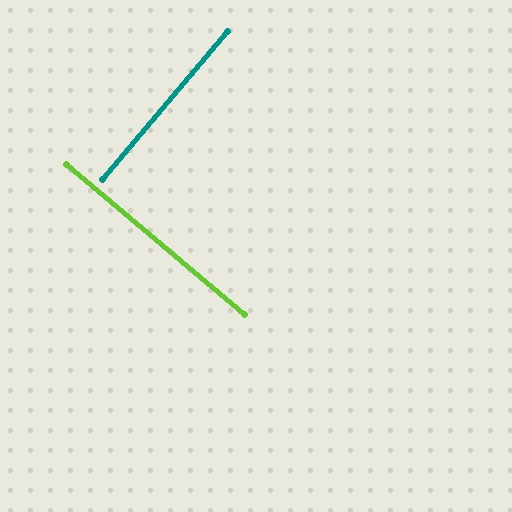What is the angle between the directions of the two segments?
Approximately 90 degrees.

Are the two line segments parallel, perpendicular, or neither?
Perpendicular — they meet at approximately 90°.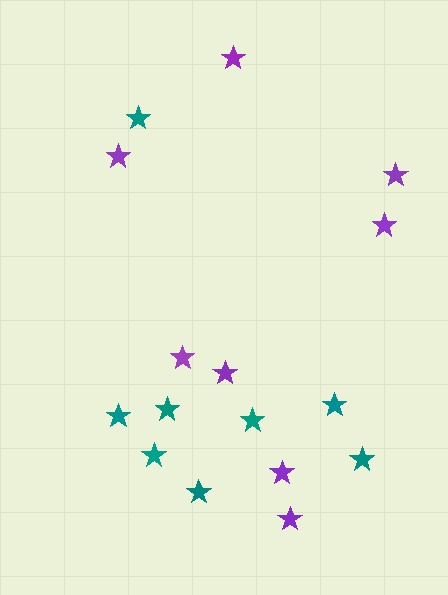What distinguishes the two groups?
There are 2 groups: one group of purple stars (8) and one group of teal stars (8).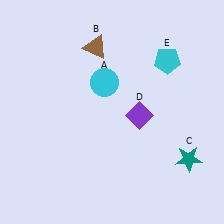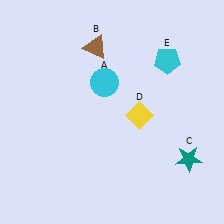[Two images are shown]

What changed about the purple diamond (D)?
In Image 1, D is purple. In Image 2, it changed to yellow.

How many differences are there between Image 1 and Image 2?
There is 1 difference between the two images.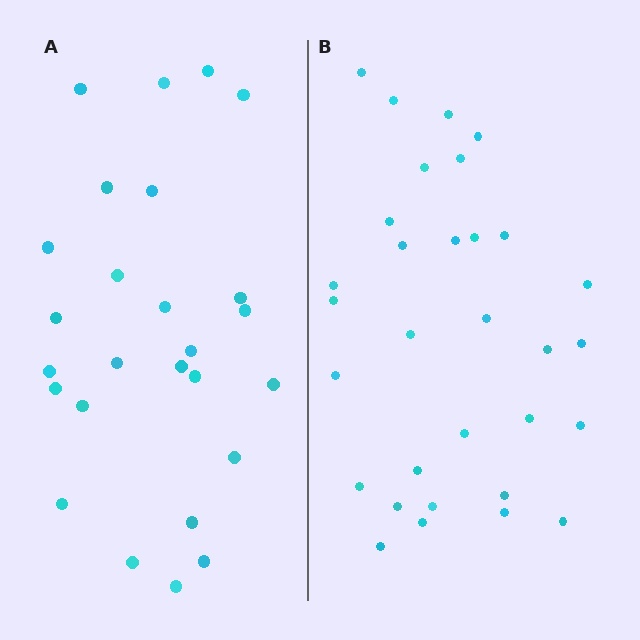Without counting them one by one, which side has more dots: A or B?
Region B (the right region) has more dots.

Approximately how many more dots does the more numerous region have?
Region B has about 5 more dots than region A.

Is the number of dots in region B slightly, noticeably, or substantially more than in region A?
Region B has only slightly more — the two regions are fairly close. The ratio is roughly 1.2 to 1.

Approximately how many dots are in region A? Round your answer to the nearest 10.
About 30 dots. (The exact count is 26, which rounds to 30.)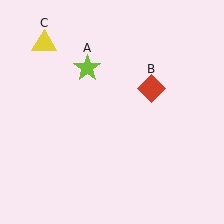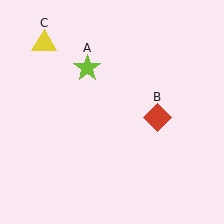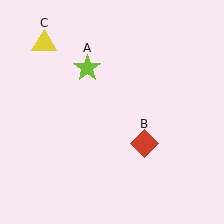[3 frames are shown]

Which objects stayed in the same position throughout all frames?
Lime star (object A) and yellow triangle (object C) remained stationary.